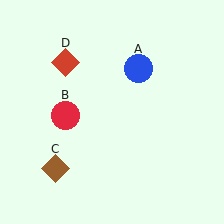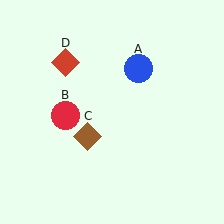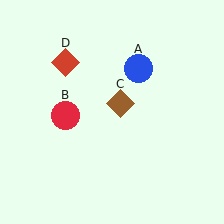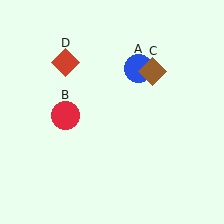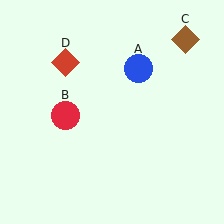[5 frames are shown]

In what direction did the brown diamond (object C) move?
The brown diamond (object C) moved up and to the right.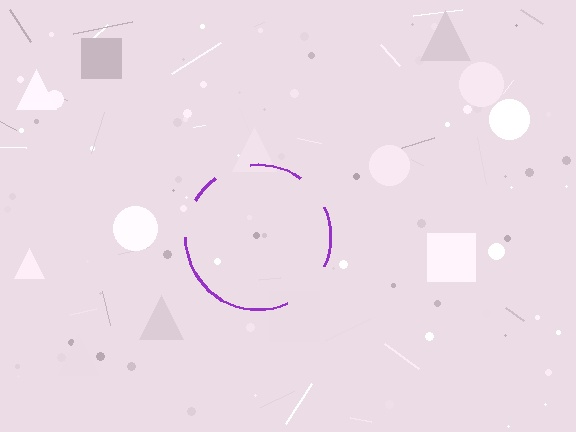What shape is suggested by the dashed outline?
The dashed outline suggests a circle.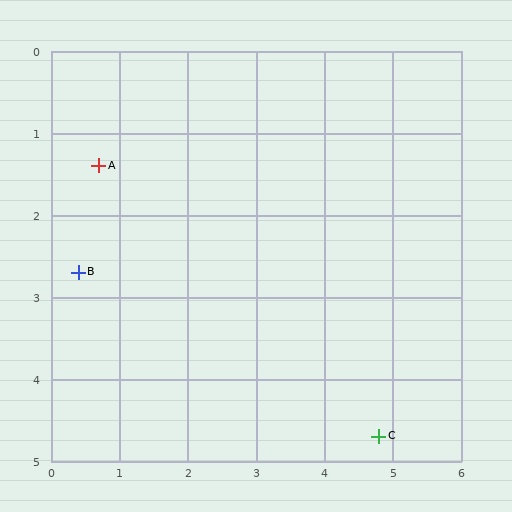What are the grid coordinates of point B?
Point B is at approximately (0.4, 2.7).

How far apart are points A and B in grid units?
Points A and B are about 1.3 grid units apart.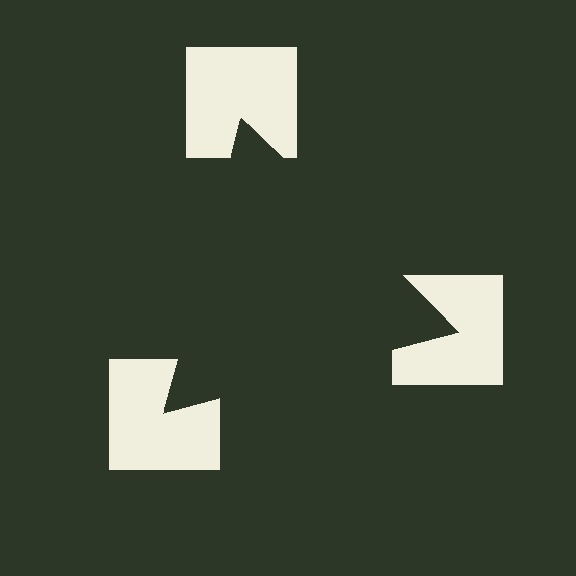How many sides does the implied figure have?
3 sides.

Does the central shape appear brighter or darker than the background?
It typically appears slightly darker than the background, even though no actual brightness change is drawn.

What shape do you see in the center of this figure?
An illusory triangle — its edges are inferred from the aligned wedge cuts in the notched squares, not physically drawn.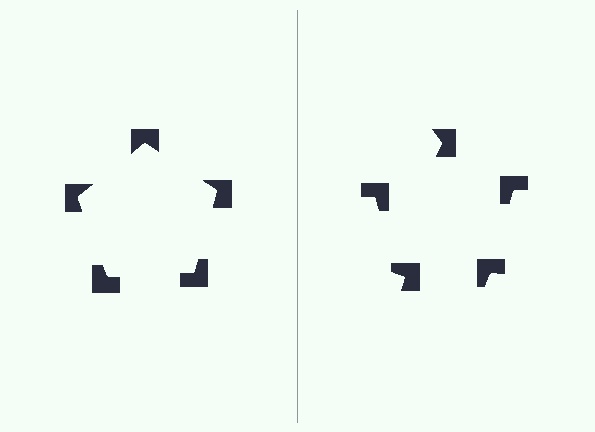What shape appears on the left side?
An illusory pentagon.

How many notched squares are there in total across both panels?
10 — 5 on each side.